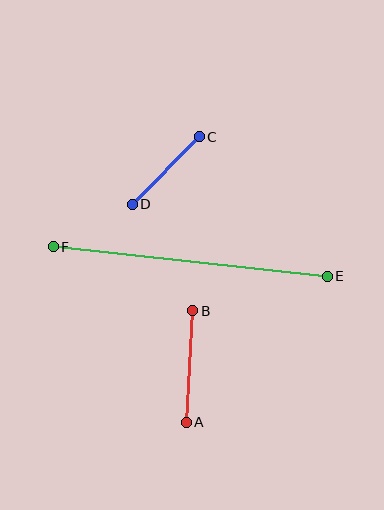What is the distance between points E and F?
The distance is approximately 276 pixels.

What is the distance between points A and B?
The distance is approximately 111 pixels.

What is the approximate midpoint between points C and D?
The midpoint is at approximately (166, 171) pixels.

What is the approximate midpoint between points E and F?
The midpoint is at approximately (190, 261) pixels.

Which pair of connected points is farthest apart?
Points E and F are farthest apart.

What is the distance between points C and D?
The distance is approximately 95 pixels.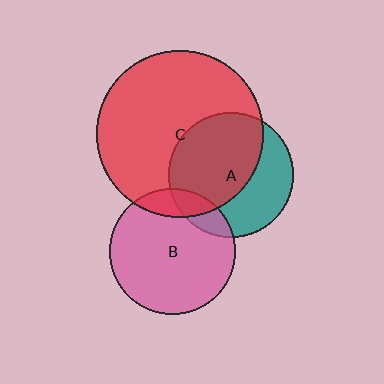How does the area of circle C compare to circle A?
Approximately 1.8 times.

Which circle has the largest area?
Circle C (red).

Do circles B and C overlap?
Yes.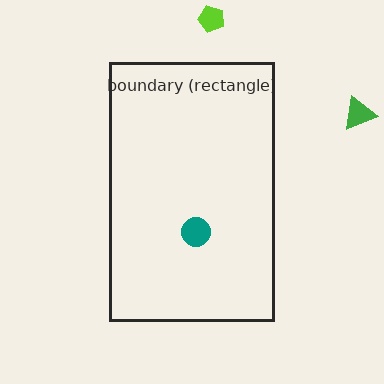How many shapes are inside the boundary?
1 inside, 2 outside.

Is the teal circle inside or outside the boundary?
Inside.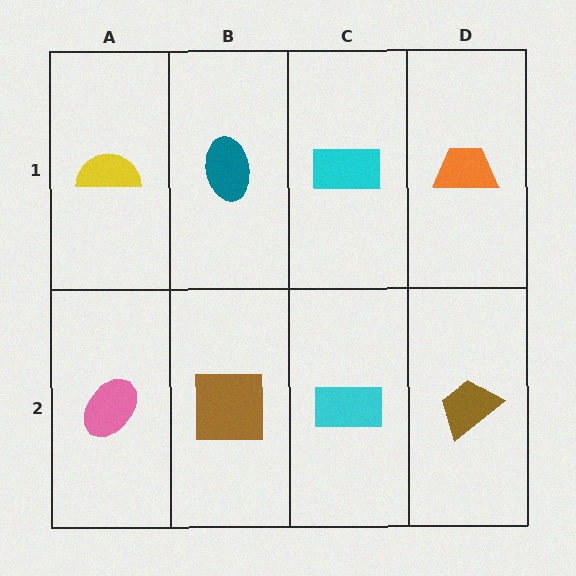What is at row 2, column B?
A brown square.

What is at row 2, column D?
A brown trapezoid.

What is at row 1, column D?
An orange trapezoid.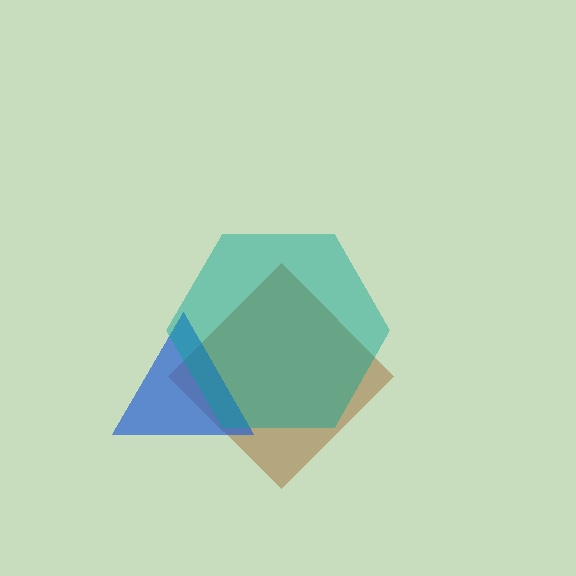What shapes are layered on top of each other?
The layered shapes are: a brown diamond, a blue triangle, a teal hexagon.